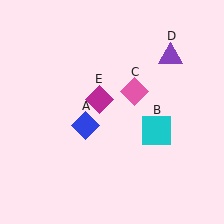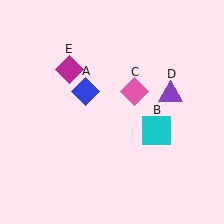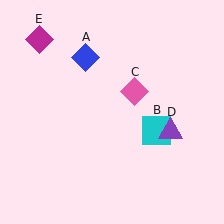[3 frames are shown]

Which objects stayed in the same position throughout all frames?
Cyan square (object B) and pink diamond (object C) remained stationary.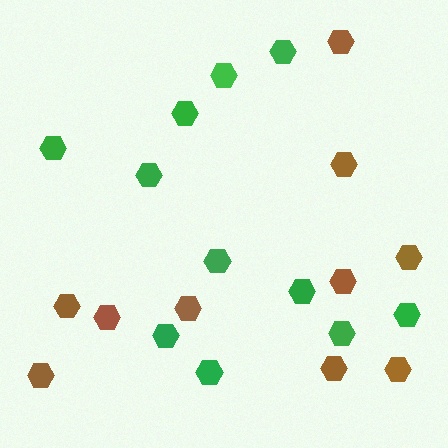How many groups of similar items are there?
There are 2 groups: one group of brown hexagons (10) and one group of green hexagons (11).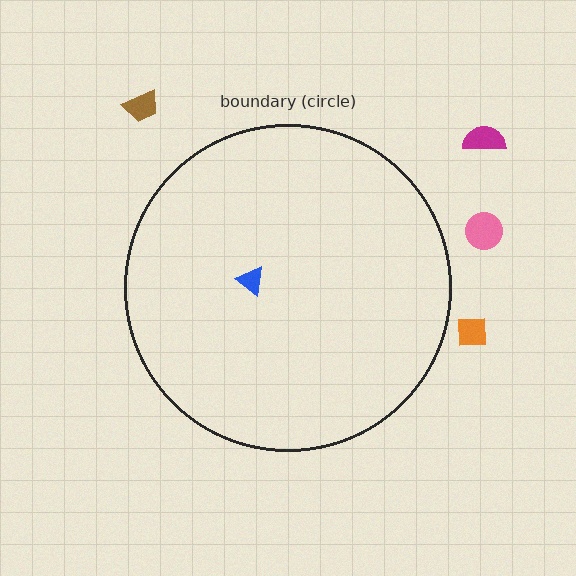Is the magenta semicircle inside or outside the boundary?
Outside.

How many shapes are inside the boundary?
1 inside, 4 outside.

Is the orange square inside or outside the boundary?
Outside.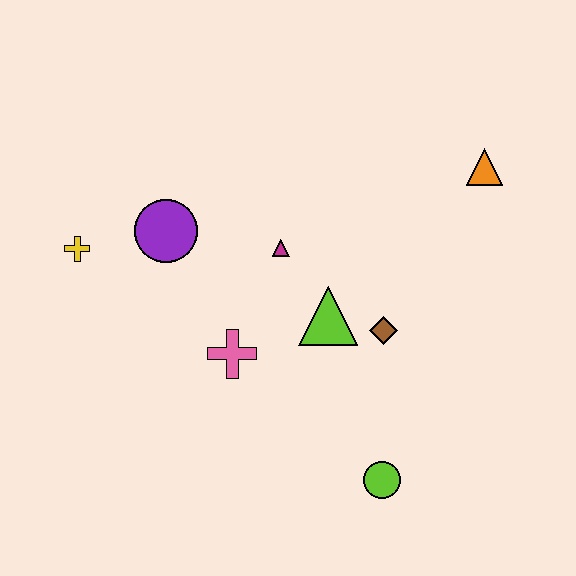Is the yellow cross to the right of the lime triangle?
No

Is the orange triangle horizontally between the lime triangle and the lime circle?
No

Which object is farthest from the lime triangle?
The yellow cross is farthest from the lime triangle.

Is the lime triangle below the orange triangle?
Yes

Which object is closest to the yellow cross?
The purple circle is closest to the yellow cross.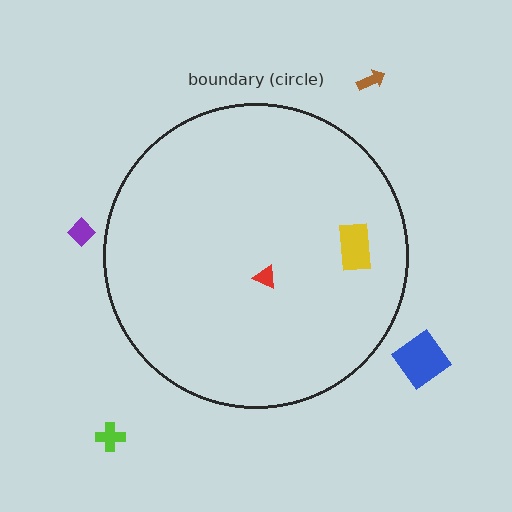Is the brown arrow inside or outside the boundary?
Outside.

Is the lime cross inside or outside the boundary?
Outside.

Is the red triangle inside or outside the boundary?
Inside.